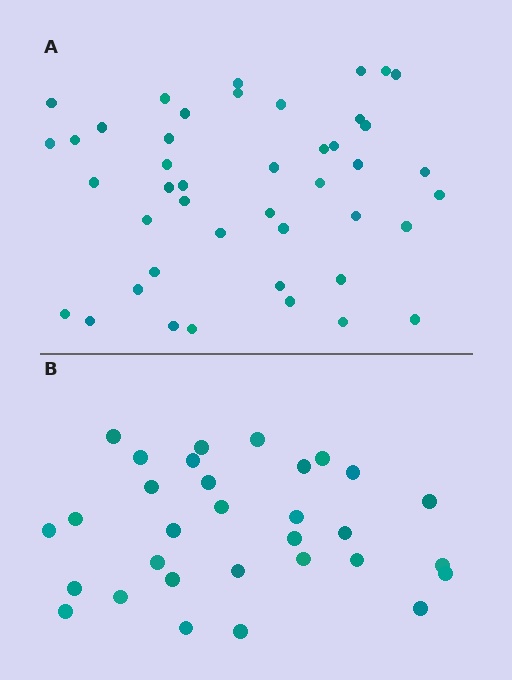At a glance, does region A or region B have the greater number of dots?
Region A (the top region) has more dots.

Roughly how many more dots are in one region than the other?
Region A has approximately 15 more dots than region B.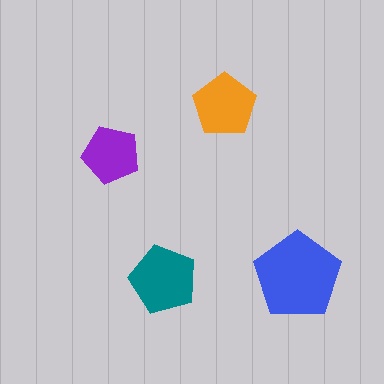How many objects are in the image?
There are 4 objects in the image.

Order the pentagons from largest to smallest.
the blue one, the teal one, the orange one, the purple one.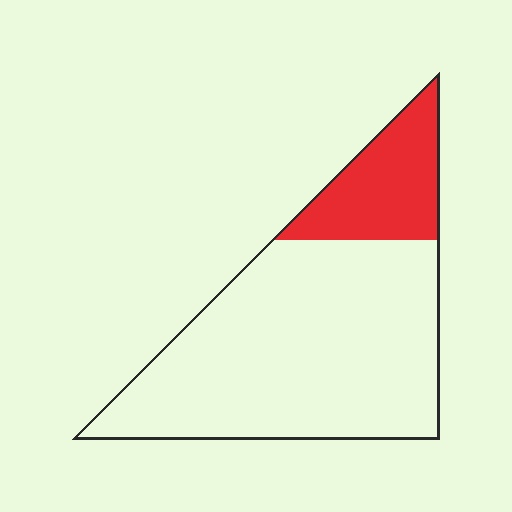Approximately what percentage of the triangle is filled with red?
Approximately 20%.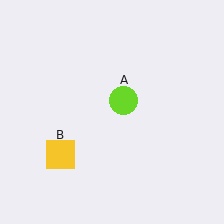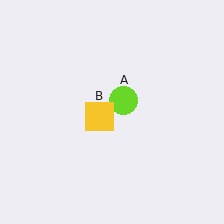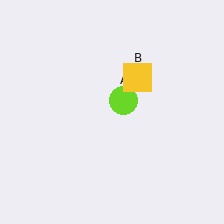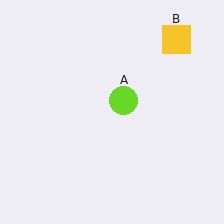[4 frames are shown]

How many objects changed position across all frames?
1 object changed position: yellow square (object B).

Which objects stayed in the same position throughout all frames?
Lime circle (object A) remained stationary.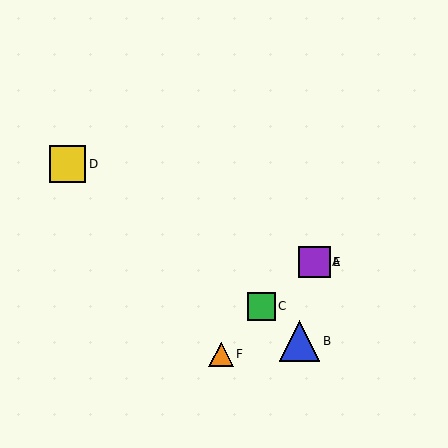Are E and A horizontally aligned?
Yes, both are at y≈262.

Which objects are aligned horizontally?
Objects A, E are aligned horizontally.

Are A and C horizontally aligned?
No, A is at y≈262 and C is at y≈306.